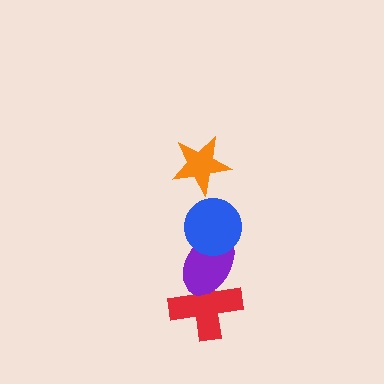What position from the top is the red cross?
The red cross is 4th from the top.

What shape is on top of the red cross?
The purple ellipse is on top of the red cross.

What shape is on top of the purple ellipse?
The blue circle is on top of the purple ellipse.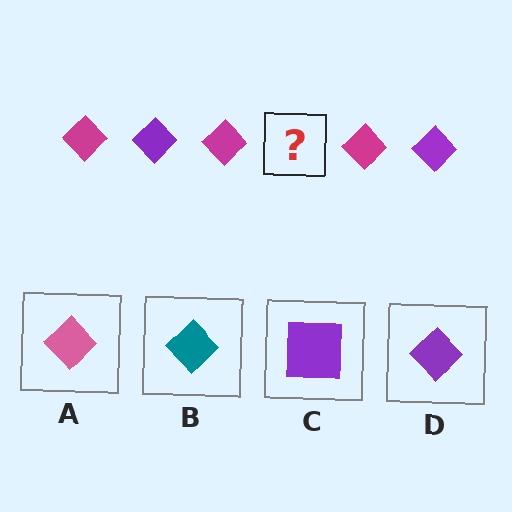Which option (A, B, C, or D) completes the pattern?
D.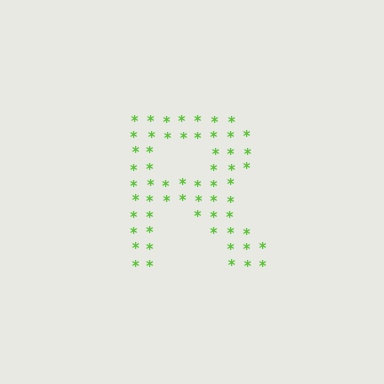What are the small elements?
The small elements are asterisks.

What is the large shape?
The large shape is the letter R.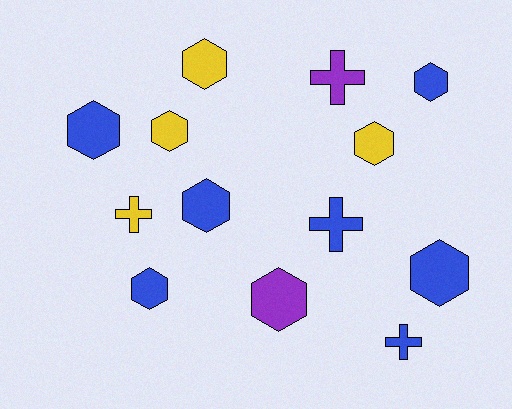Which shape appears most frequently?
Hexagon, with 9 objects.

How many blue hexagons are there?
There are 5 blue hexagons.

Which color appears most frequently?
Blue, with 7 objects.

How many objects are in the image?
There are 13 objects.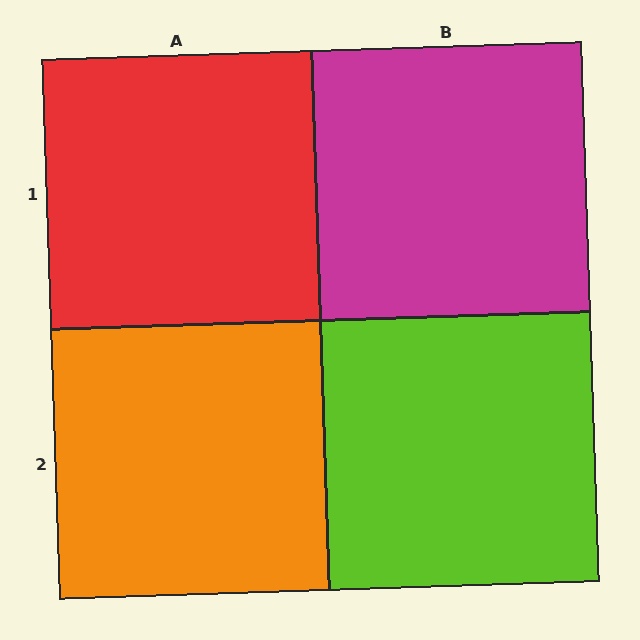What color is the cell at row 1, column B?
Magenta.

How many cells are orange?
1 cell is orange.